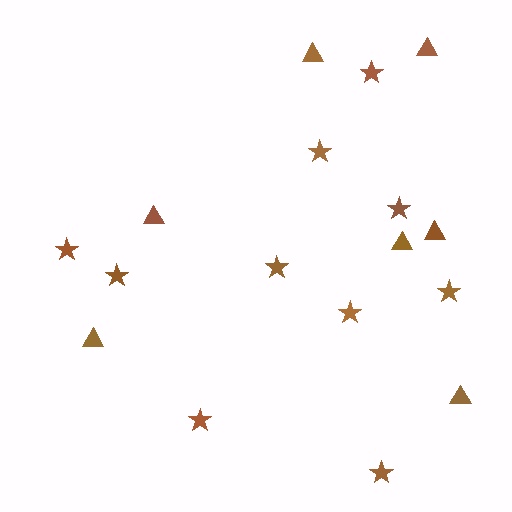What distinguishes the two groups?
There are 2 groups: one group of triangles (7) and one group of stars (10).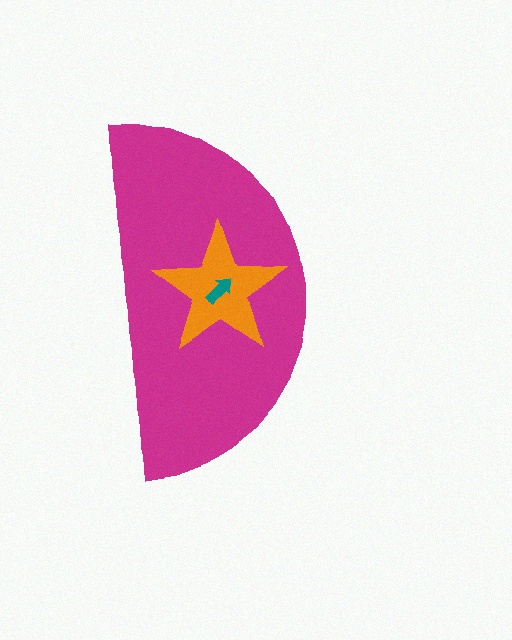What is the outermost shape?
The magenta semicircle.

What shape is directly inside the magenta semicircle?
The orange star.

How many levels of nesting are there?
3.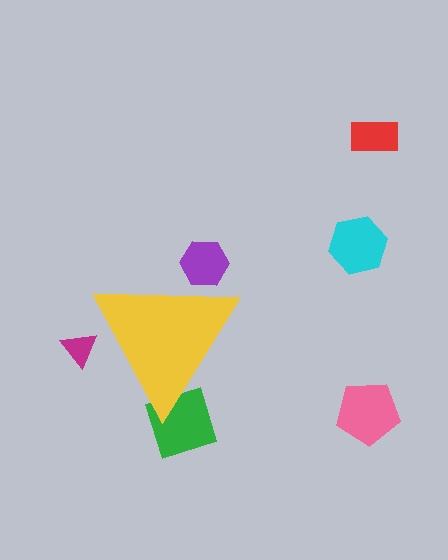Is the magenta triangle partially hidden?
Yes, the magenta triangle is partially hidden behind the yellow triangle.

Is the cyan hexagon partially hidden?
No, the cyan hexagon is fully visible.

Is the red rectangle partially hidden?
No, the red rectangle is fully visible.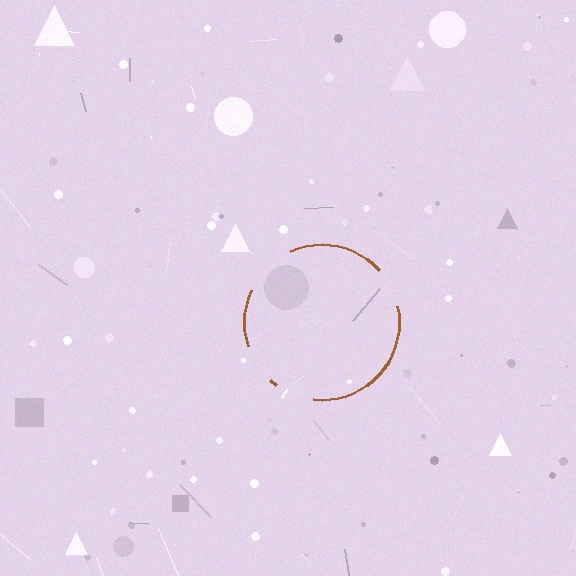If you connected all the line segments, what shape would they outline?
They would outline a circle.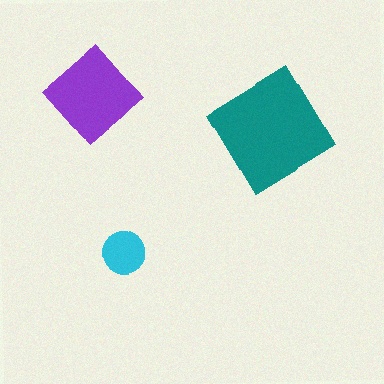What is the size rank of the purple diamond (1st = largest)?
2nd.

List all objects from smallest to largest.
The cyan circle, the purple diamond, the teal diamond.